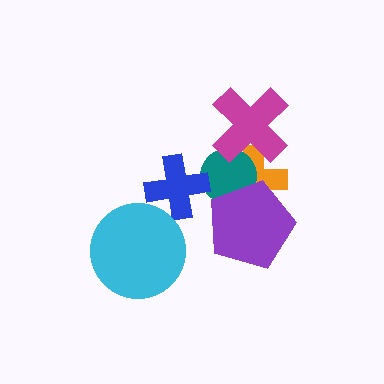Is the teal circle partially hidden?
Yes, it is partially covered by another shape.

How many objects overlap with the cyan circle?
0 objects overlap with the cyan circle.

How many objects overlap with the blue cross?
1 object overlaps with the blue cross.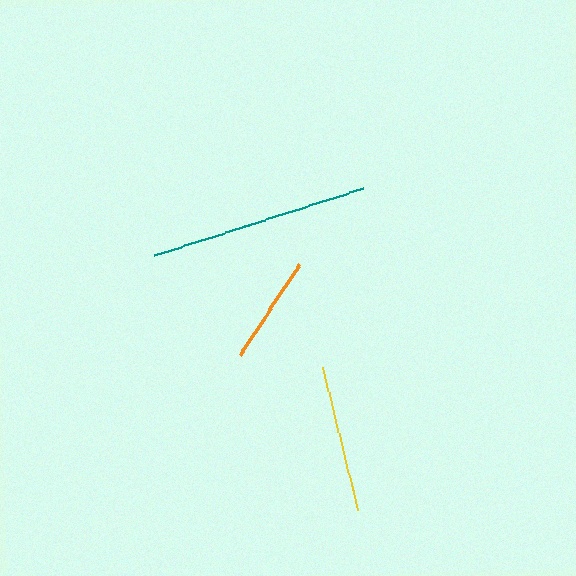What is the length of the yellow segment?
The yellow segment is approximately 148 pixels long.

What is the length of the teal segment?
The teal segment is approximately 219 pixels long.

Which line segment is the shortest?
The orange line is the shortest at approximately 109 pixels.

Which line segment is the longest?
The teal line is the longest at approximately 219 pixels.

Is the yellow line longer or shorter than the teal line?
The teal line is longer than the yellow line.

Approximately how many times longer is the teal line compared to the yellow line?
The teal line is approximately 1.5 times the length of the yellow line.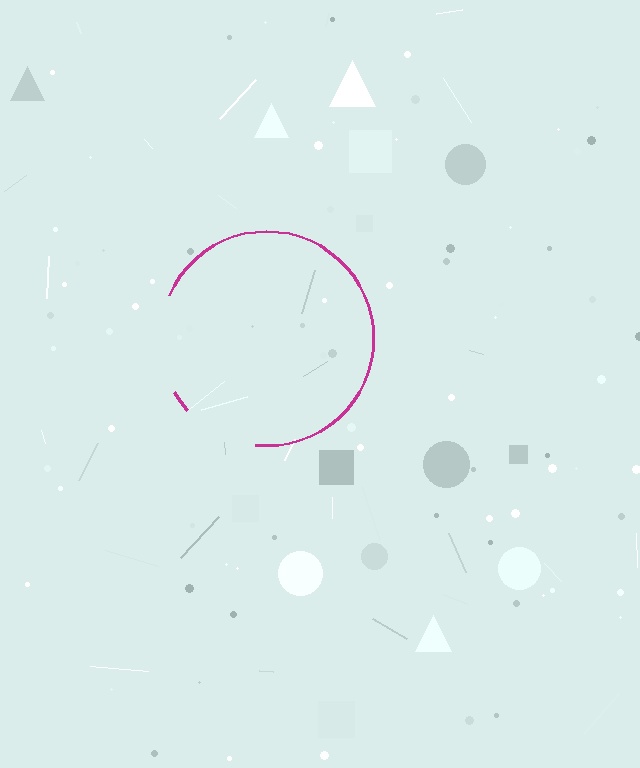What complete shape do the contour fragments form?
The contour fragments form a circle.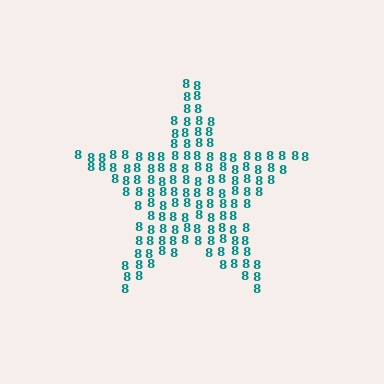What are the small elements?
The small elements are digit 8's.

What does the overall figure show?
The overall figure shows a star.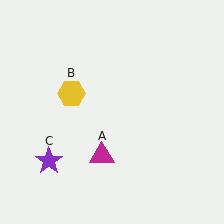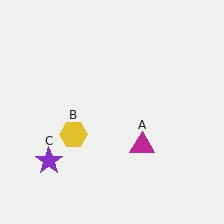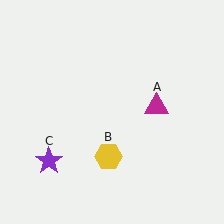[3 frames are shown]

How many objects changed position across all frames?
2 objects changed position: magenta triangle (object A), yellow hexagon (object B).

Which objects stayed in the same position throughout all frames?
Purple star (object C) remained stationary.